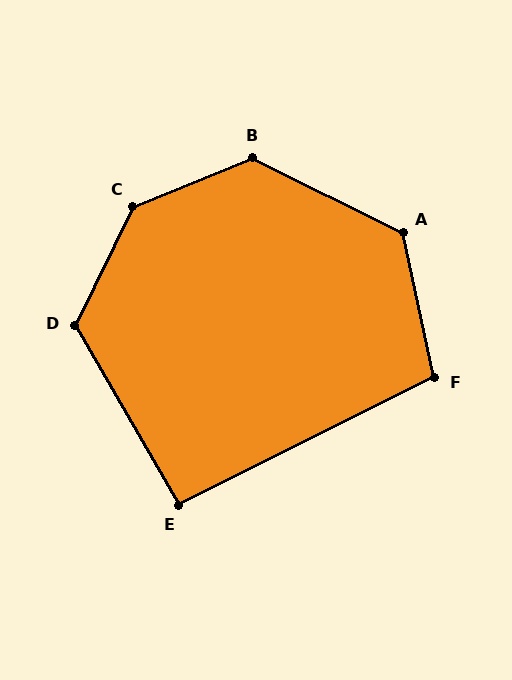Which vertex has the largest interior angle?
C, at approximately 138 degrees.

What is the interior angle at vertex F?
Approximately 105 degrees (obtuse).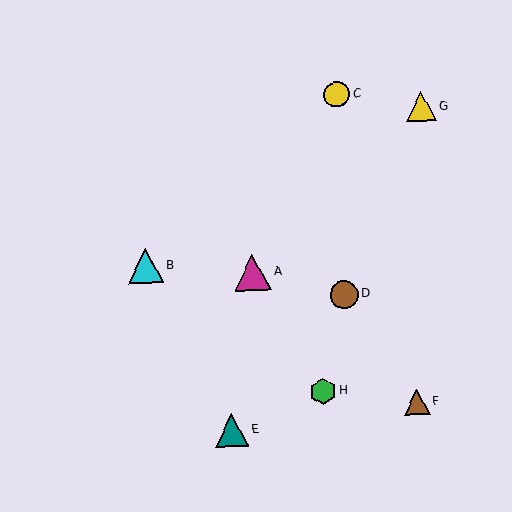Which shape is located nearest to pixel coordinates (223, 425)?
The teal triangle (labeled E) at (232, 430) is nearest to that location.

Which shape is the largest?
The magenta triangle (labeled A) is the largest.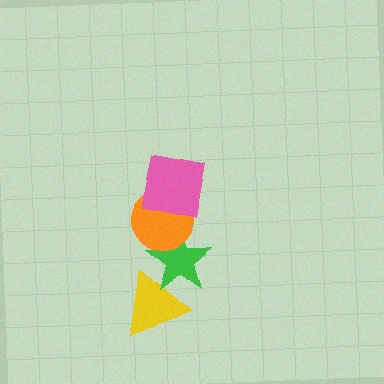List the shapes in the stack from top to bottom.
From top to bottom: the pink square, the orange circle, the green star, the yellow triangle.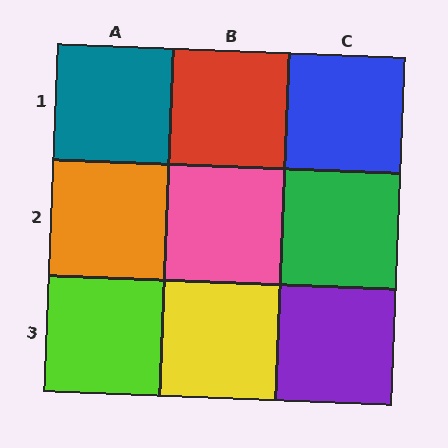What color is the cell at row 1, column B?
Red.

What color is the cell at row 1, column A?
Teal.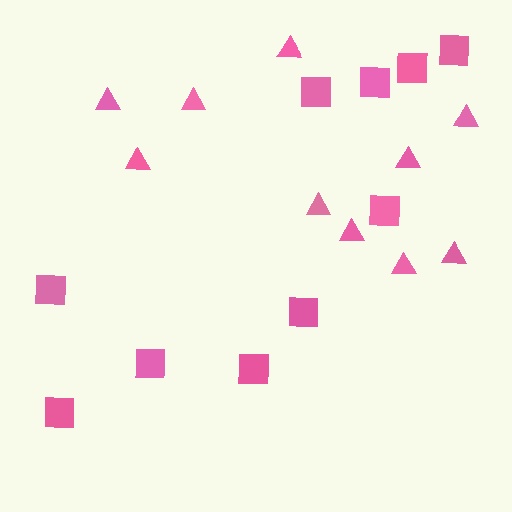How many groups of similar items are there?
There are 2 groups: one group of squares (10) and one group of triangles (10).